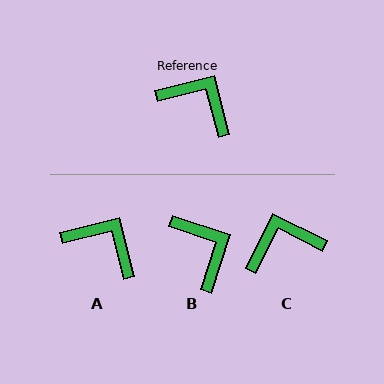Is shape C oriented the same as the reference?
No, it is off by about 49 degrees.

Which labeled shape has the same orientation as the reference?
A.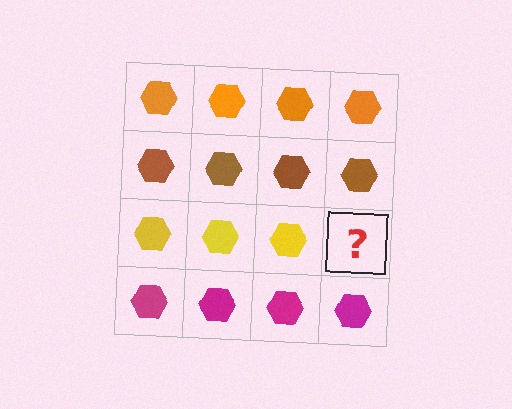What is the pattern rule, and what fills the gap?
The rule is that each row has a consistent color. The gap should be filled with a yellow hexagon.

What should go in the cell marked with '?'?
The missing cell should contain a yellow hexagon.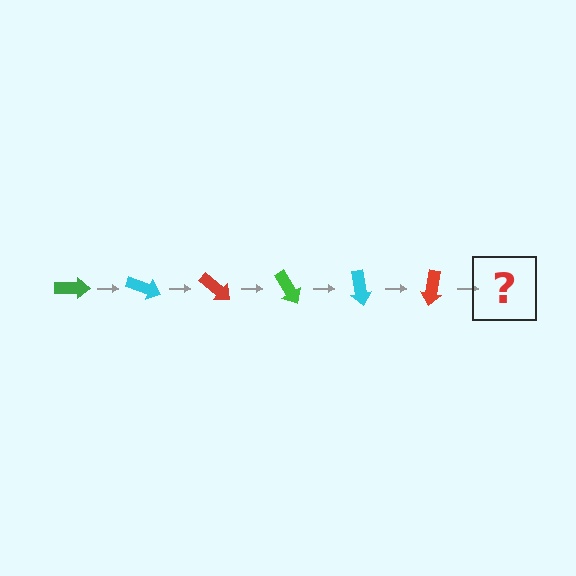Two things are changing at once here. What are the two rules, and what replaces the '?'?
The two rules are that it rotates 20 degrees each step and the color cycles through green, cyan, and red. The '?' should be a green arrow, rotated 120 degrees from the start.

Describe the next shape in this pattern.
It should be a green arrow, rotated 120 degrees from the start.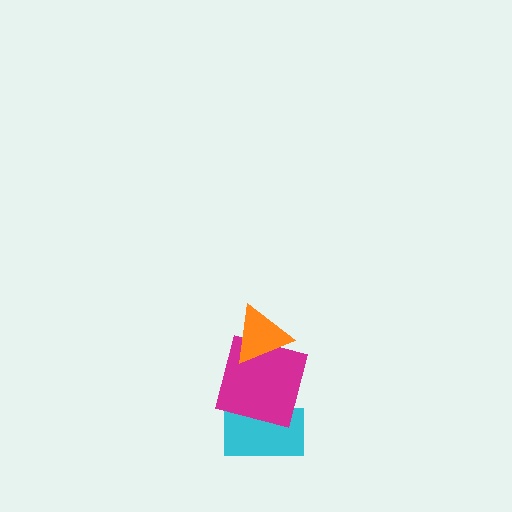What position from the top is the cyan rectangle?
The cyan rectangle is 3rd from the top.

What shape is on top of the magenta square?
The orange triangle is on top of the magenta square.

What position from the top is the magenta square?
The magenta square is 2nd from the top.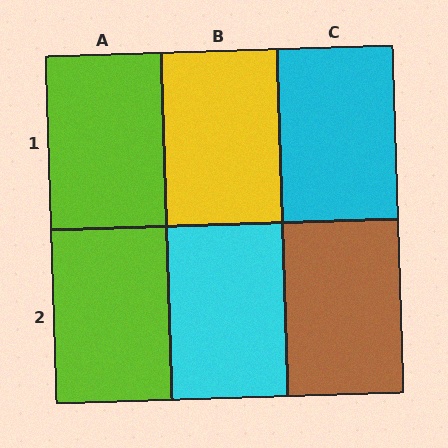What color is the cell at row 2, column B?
Cyan.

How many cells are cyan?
2 cells are cyan.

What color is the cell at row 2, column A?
Lime.